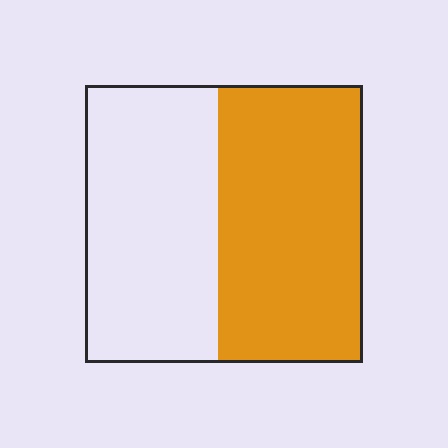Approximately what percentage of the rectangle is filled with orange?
Approximately 50%.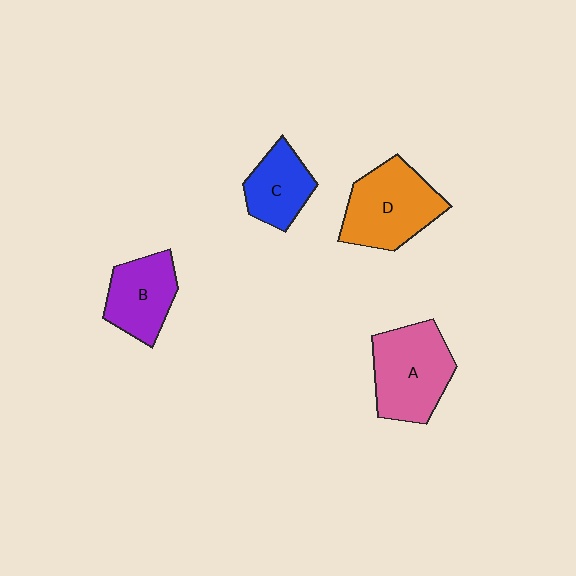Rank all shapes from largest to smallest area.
From largest to smallest: D (orange), A (pink), B (purple), C (blue).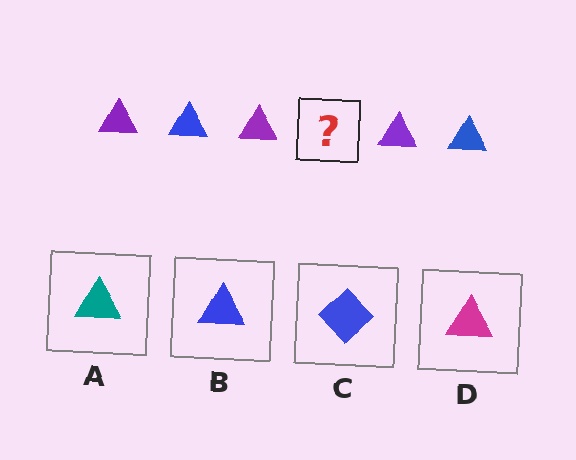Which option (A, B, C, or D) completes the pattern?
B.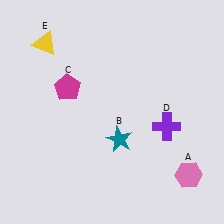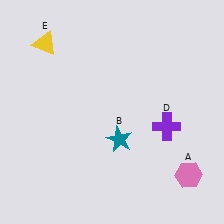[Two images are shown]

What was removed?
The magenta pentagon (C) was removed in Image 2.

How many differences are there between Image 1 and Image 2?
There is 1 difference between the two images.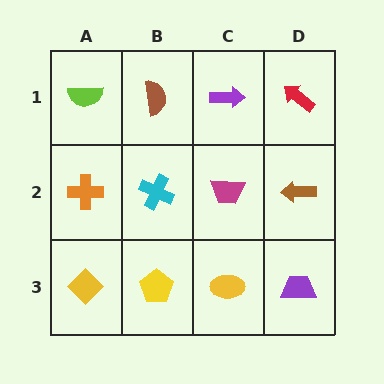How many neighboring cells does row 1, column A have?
2.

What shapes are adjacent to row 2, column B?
A brown semicircle (row 1, column B), a yellow pentagon (row 3, column B), an orange cross (row 2, column A), a magenta trapezoid (row 2, column C).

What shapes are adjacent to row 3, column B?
A cyan cross (row 2, column B), a yellow diamond (row 3, column A), a yellow ellipse (row 3, column C).